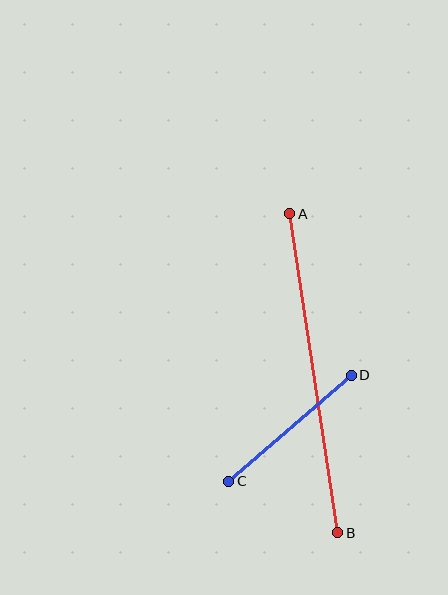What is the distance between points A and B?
The distance is approximately 323 pixels.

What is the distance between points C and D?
The distance is approximately 162 pixels.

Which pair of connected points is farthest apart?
Points A and B are farthest apart.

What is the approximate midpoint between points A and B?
The midpoint is at approximately (314, 373) pixels.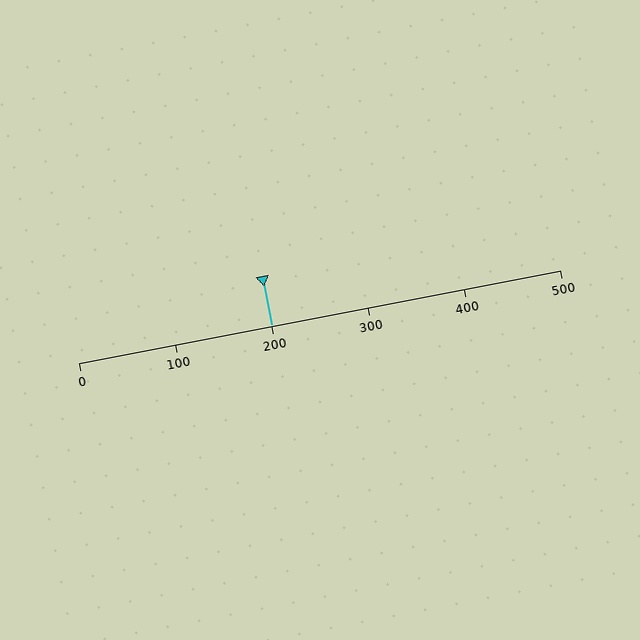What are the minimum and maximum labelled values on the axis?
The axis runs from 0 to 500.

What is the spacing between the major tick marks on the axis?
The major ticks are spaced 100 apart.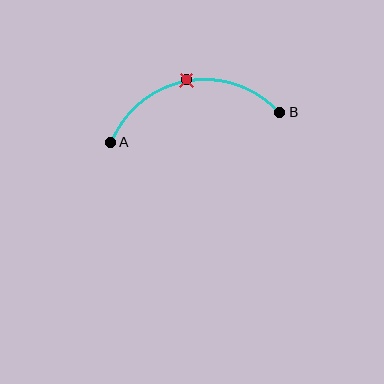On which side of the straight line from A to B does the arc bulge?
The arc bulges above the straight line connecting A and B.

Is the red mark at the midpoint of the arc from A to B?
Yes. The red mark lies on the arc at equal arc-length from both A and B — it is the arc midpoint.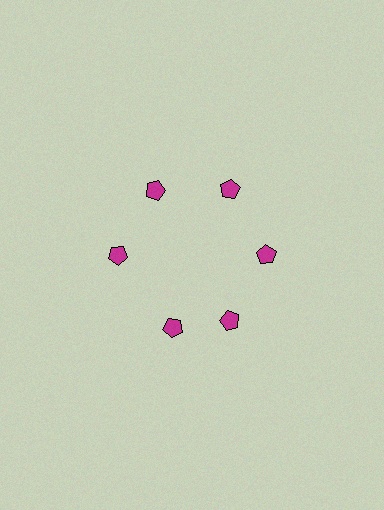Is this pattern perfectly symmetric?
No. The 6 magenta pentagons are arranged in a ring, but one element near the 7 o'clock position is rotated out of alignment along the ring, breaking the 6-fold rotational symmetry.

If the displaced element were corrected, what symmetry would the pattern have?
It would have 6-fold rotational symmetry — the pattern would map onto itself every 60 degrees.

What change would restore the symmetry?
The symmetry would be restored by rotating it back into even spacing with its neighbors so that all 6 pentagons sit at equal angles and equal distance from the center.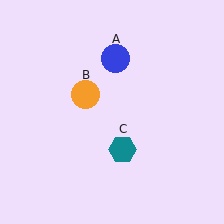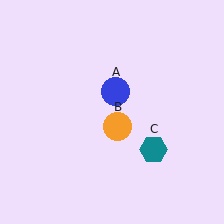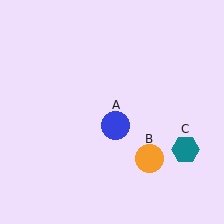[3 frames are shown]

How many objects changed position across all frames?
3 objects changed position: blue circle (object A), orange circle (object B), teal hexagon (object C).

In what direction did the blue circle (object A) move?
The blue circle (object A) moved down.